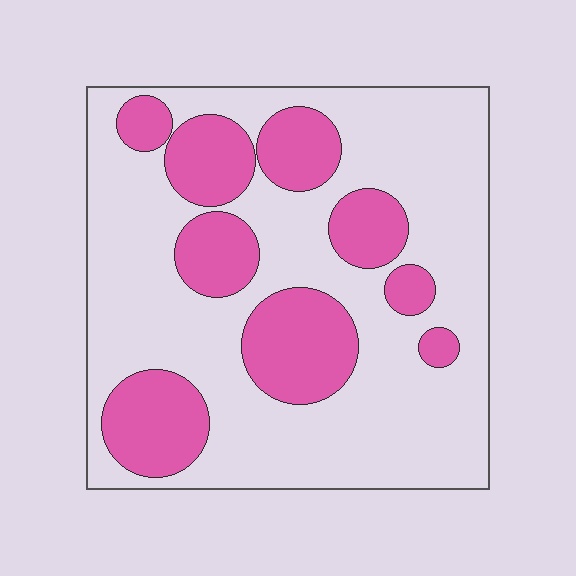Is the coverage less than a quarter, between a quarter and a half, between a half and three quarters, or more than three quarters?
Between a quarter and a half.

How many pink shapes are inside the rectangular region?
9.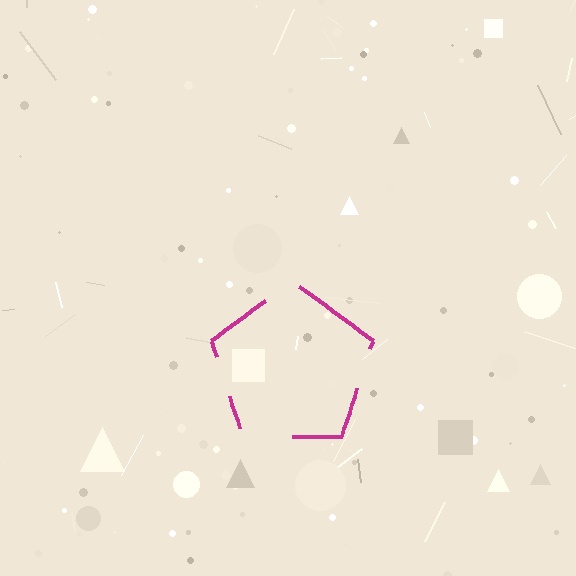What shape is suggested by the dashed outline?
The dashed outline suggests a pentagon.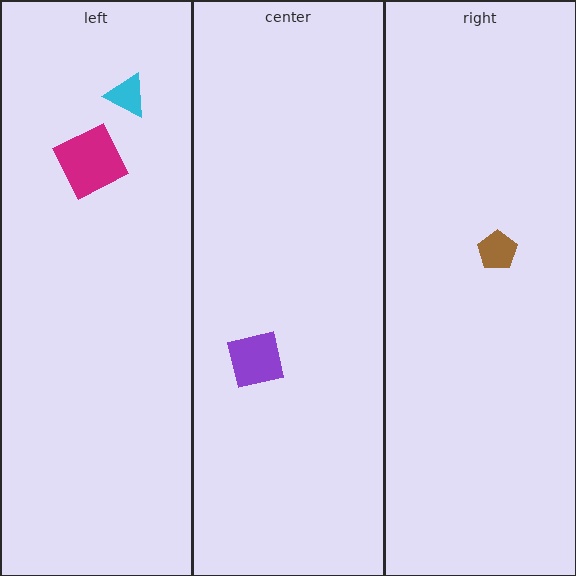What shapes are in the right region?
The brown pentagon.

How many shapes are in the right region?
1.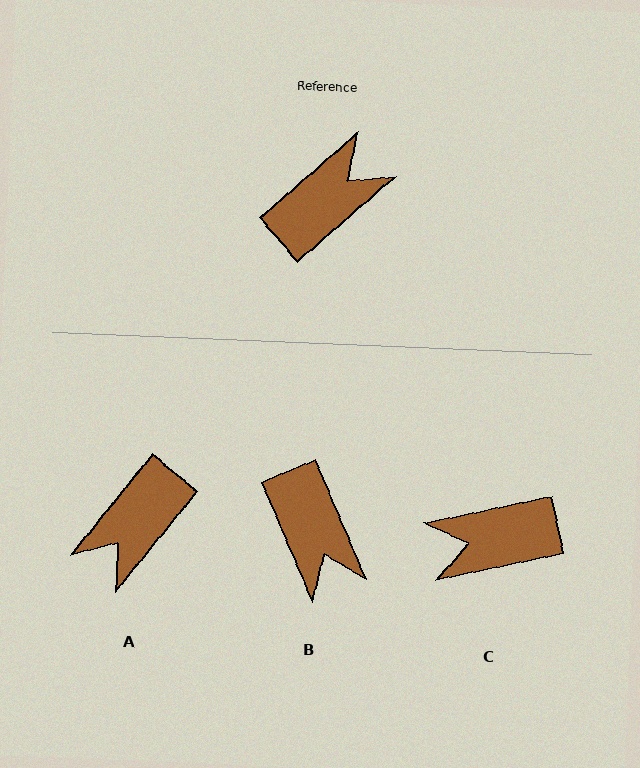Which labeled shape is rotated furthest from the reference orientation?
A, about 170 degrees away.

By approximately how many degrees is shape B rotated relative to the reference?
Approximately 108 degrees clockwise.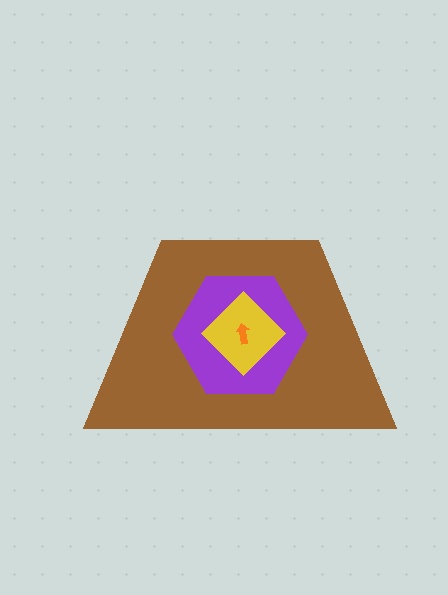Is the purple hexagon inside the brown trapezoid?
Yes.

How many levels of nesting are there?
4.